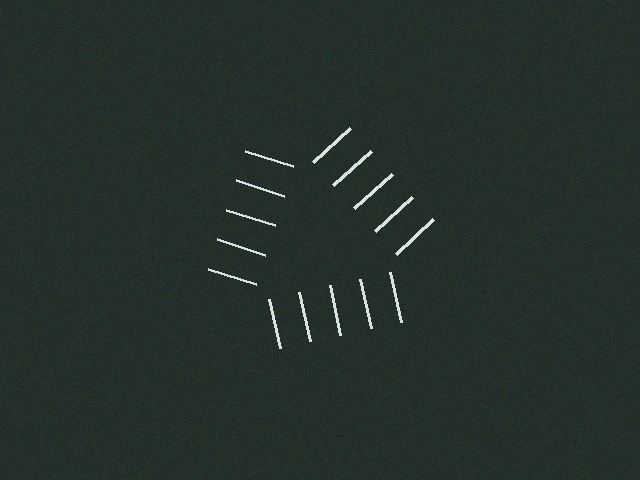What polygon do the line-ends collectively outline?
An illusory triangle — the line segments terminate on its edges but no continuous stroke is drawn.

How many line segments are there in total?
15 — 5 along each of the 3 edges.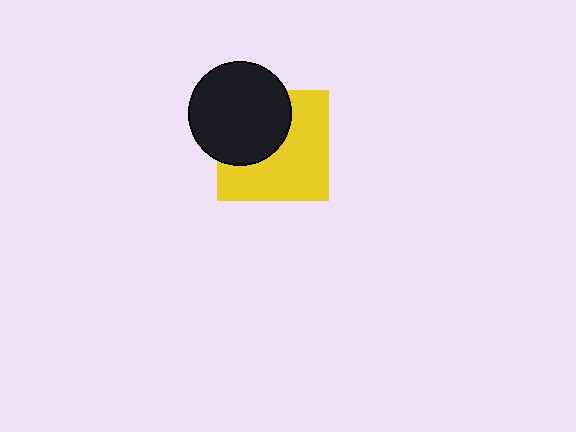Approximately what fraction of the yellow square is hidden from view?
Roughly 40% of the yellow square is hidden behind the black circle.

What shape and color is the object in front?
The object in front is a black circle.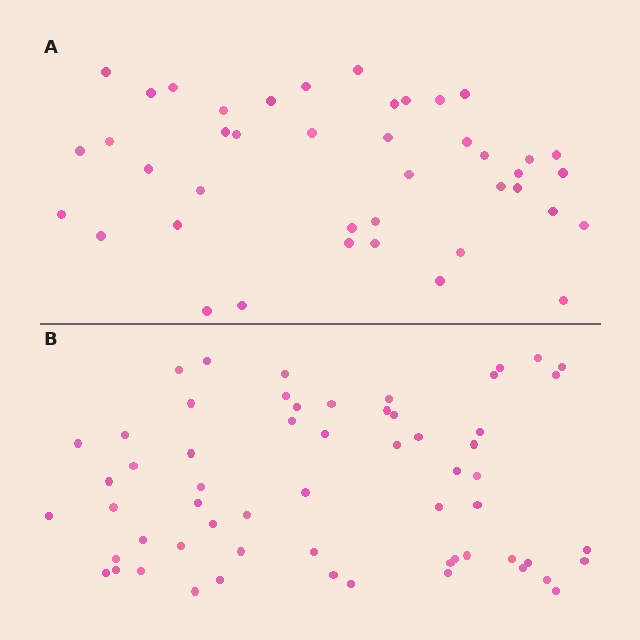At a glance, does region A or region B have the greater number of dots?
Region B (the bottom region) has more dots.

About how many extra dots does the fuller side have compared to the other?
Region B has approximately 20 more dots than region A.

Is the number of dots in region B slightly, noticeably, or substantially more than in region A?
Region B has noticeably more, but not dramatically so. The ratio is roughly 1.4 to 1.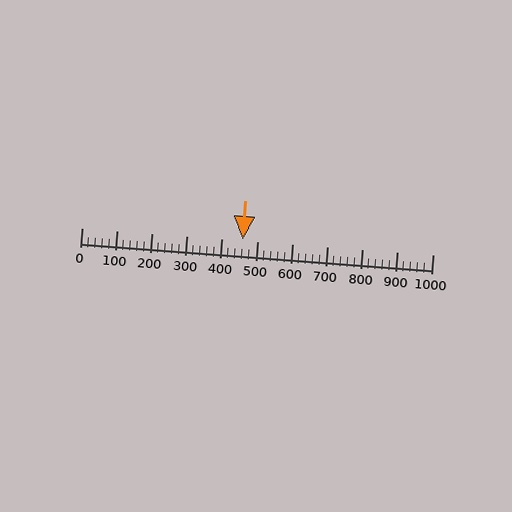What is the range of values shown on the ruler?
The ruler shows values from 0 to 1000.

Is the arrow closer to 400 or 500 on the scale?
The arrow is closer to 500.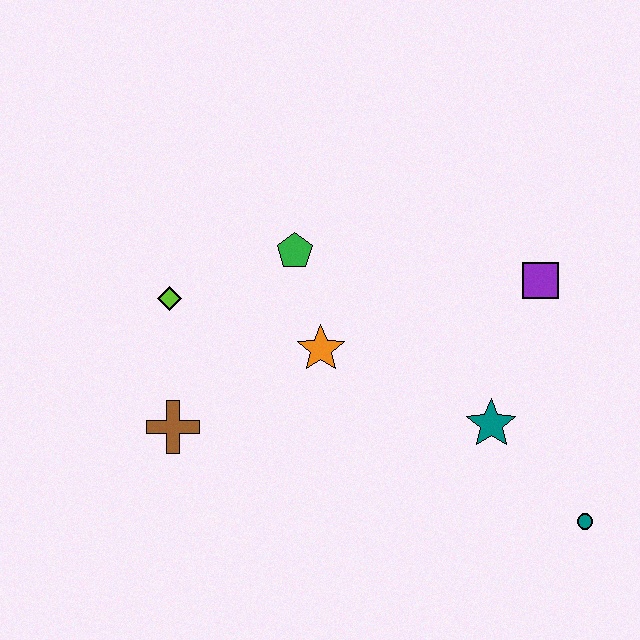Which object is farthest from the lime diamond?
The teal circle is farthest from the lime diamond.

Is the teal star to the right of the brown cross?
Yes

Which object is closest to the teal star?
The teal circle is closest to the teal star.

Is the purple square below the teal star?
No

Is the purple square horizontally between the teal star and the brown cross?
No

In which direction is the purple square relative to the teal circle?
The purple square is above the teal circle.